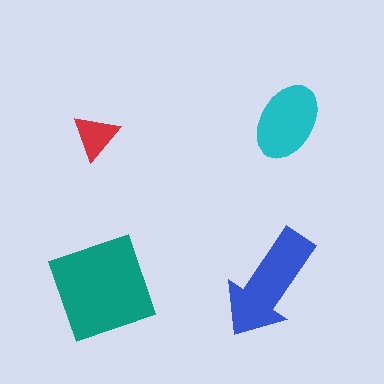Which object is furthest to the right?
The cyan ellipse is rightmost.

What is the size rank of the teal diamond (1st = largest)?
1st.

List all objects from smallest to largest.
The red triangle, the cyan ellipse, the blue arrow, the teal diamond.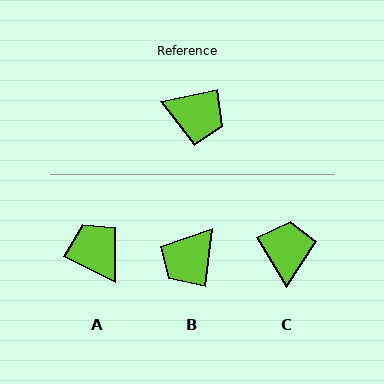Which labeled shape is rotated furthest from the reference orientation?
A, about 142 degrees away.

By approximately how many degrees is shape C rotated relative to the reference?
Approximately 109 degrees counter-clockwise.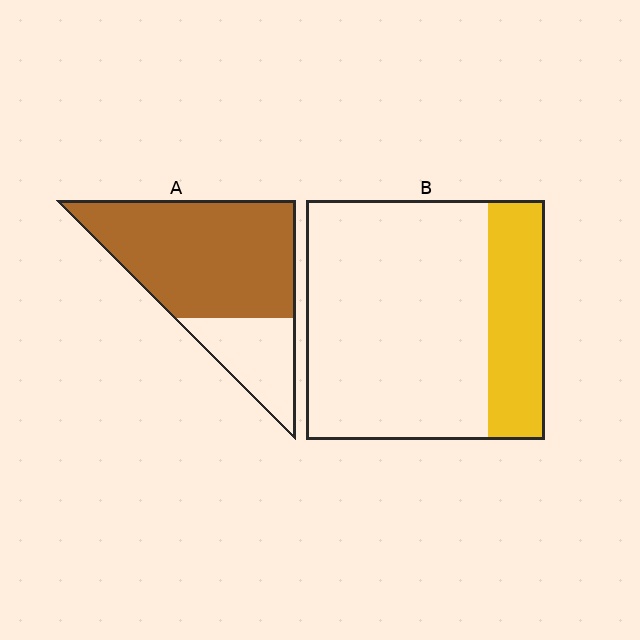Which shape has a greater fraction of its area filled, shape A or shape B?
Shape A.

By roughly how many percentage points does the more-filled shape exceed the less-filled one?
By roughly 50 percentage points (A over B).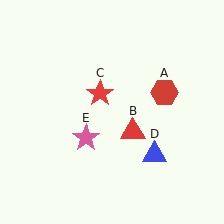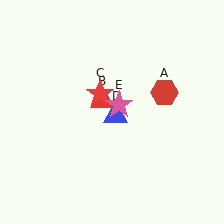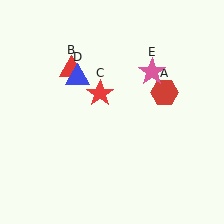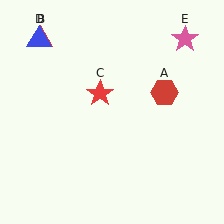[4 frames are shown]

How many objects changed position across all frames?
3 objects changed position: red triangle (object B), blue triangle (object D), pink star (object E).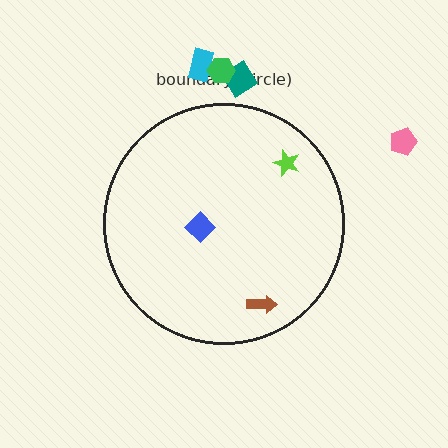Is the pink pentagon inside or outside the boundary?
Outside.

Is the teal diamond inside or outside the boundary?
Outside.